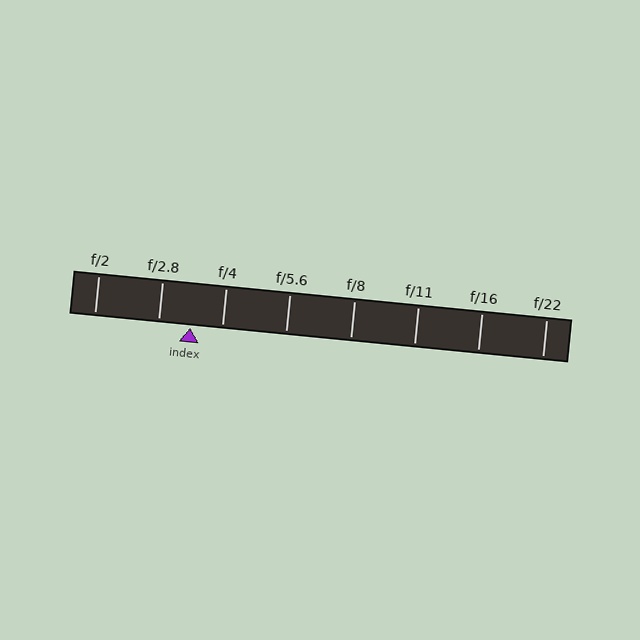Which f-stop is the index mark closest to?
The index mark is closest to f/2.8.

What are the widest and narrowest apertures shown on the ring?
The widest aperture shown is f/2 and the narrowest is f/22.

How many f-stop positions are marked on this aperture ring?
There are 8 f-stop positions marked.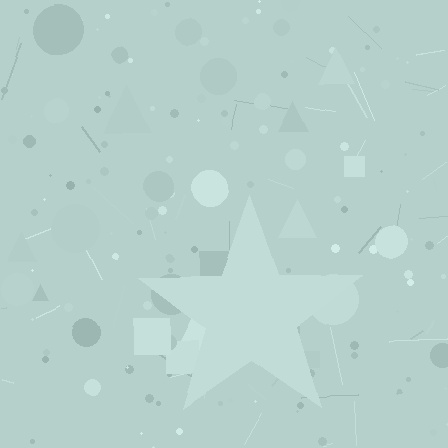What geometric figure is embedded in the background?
A star is embedded in the background.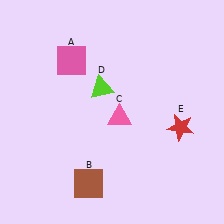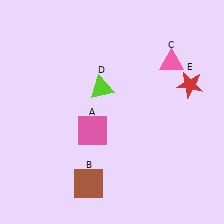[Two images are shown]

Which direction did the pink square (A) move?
The pink square (A) moved down.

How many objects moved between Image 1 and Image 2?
3 objects moved between the two images.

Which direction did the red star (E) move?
The red star (E) moved up.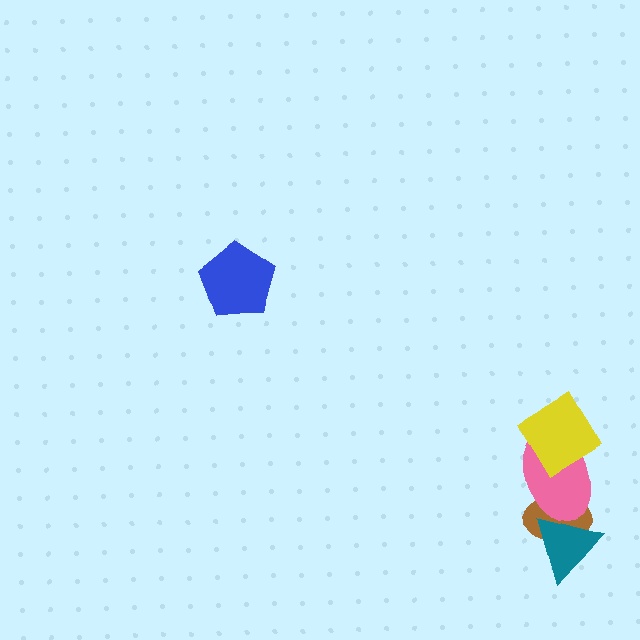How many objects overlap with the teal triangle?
2 objects overlap with the teal triangle.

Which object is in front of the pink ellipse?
The yellow diamond is in front of the pink ellipse.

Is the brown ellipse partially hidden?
Yes, it is partially covered by another shape.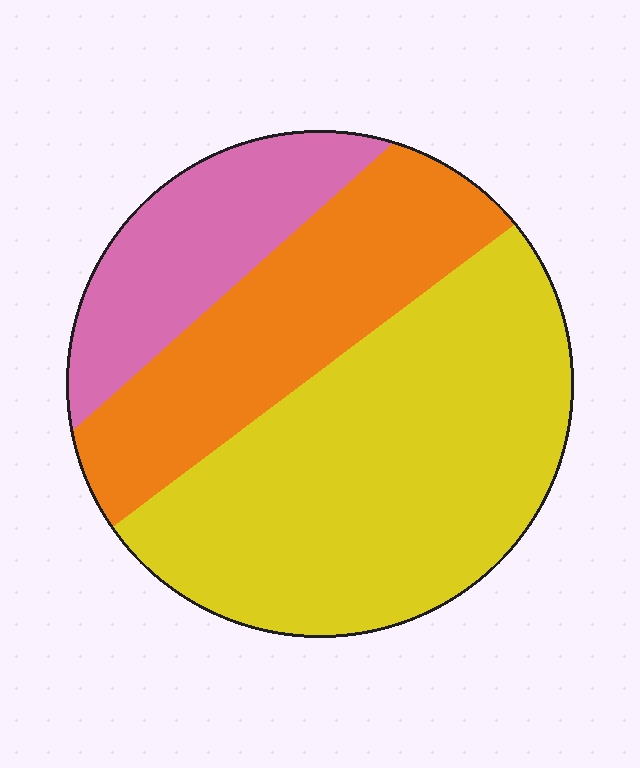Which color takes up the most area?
Yellow, at roughly 55%.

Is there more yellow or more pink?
Yellow.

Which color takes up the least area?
Pink, at roughly 20%.